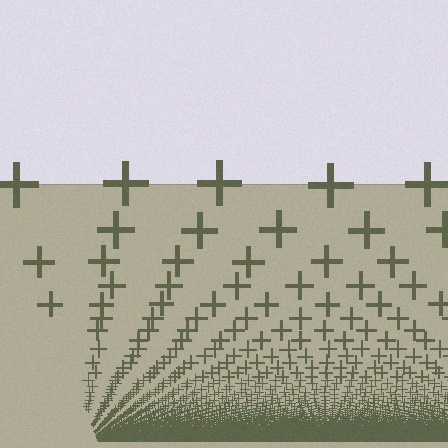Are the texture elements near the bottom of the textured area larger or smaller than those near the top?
Smaller. The gradient is inverted — elements near the bottom are smaller and denser.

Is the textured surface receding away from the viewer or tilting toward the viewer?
The surface appears to tilt toward the viewer. Texture elements get larger and sparser toward the top.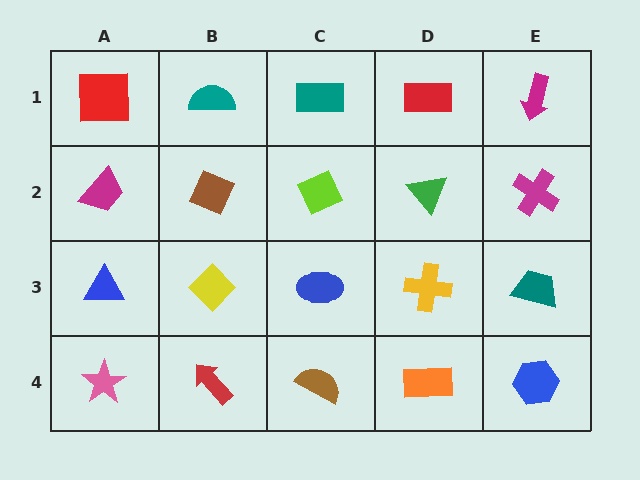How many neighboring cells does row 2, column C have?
4.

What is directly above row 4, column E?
A teal trapezoid.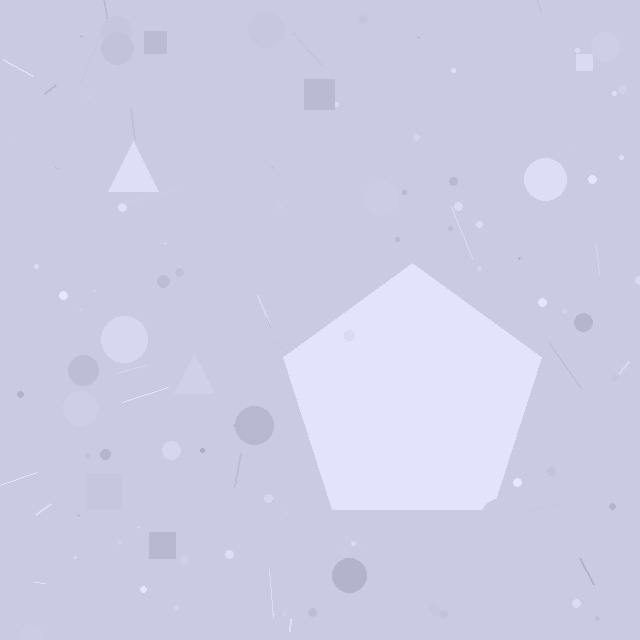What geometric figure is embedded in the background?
A pentagon is embedded in the background.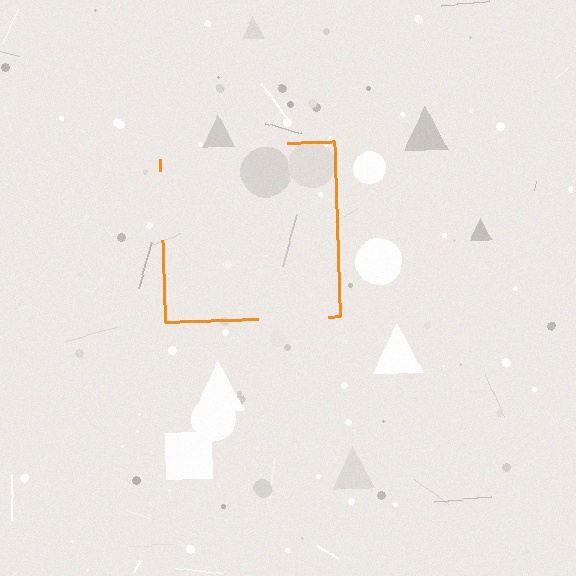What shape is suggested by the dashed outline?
The dashed outline suggests a square.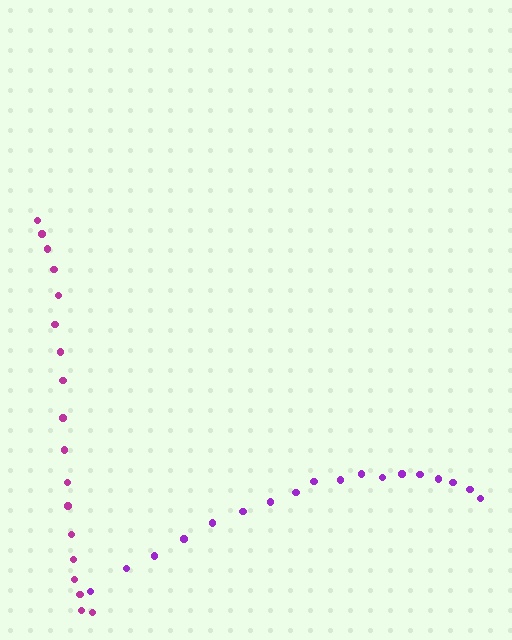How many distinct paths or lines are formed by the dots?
There are 2 distinct paths.